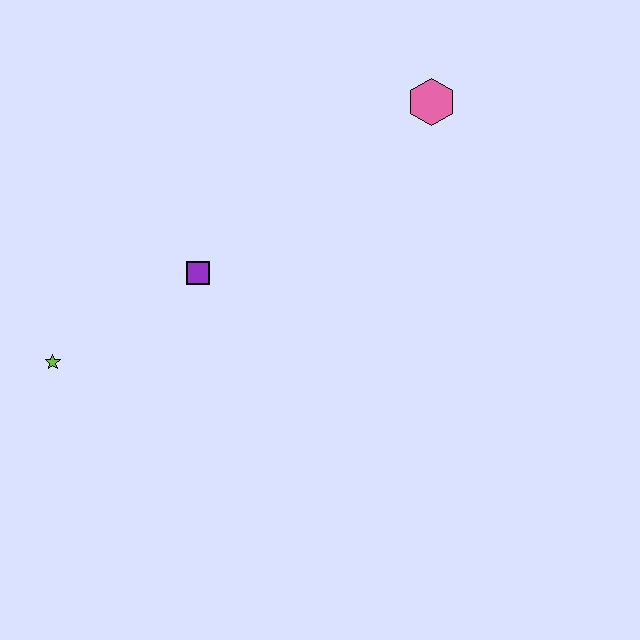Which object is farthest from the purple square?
The pink hexagon is farthest from the purple square.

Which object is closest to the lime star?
The purple square is closest to the lime star.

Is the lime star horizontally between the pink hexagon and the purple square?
No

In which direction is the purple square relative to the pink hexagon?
The purple square is to the left of the pink hexagon.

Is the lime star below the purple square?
Yes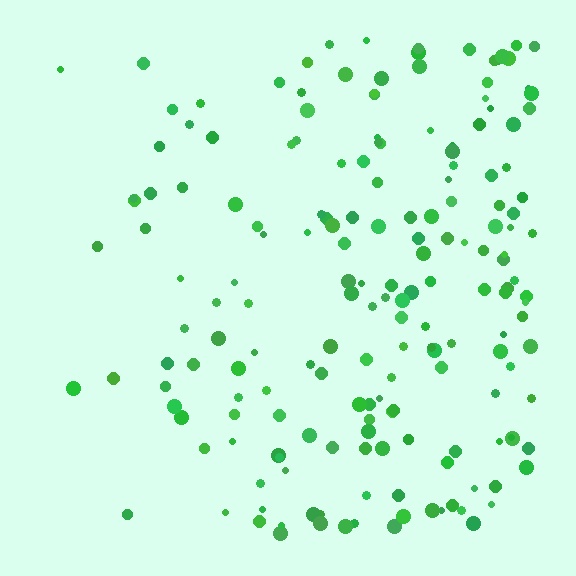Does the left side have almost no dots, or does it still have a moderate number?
Still a moderate number, just noticeably fewer than the right.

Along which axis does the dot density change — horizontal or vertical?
Horizontal.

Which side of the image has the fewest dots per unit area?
The left.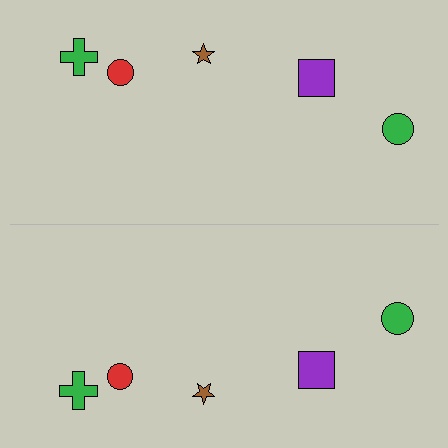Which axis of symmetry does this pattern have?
The pattern has a horizontal axis of symmetry running through the center of the image.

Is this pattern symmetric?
Yes, this pattern has bilateral (reflection) symmetry.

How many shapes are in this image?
There are 10 shapes in this image.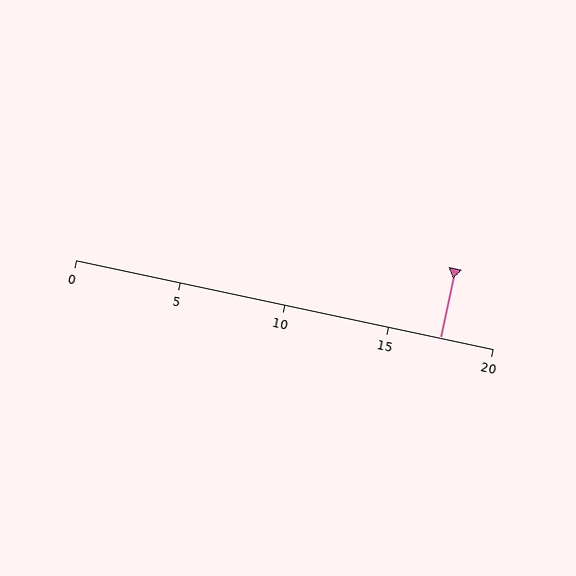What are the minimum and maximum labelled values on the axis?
The axis runs from 0 to 20.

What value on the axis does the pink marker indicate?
The marker indicates approximately 17.5.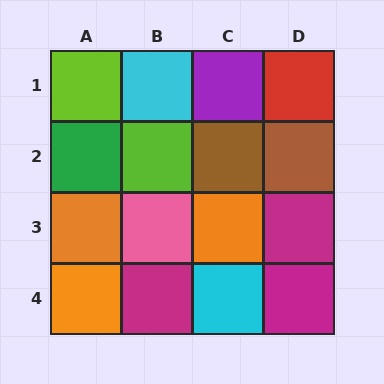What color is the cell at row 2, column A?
Green.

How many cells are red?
1 cell is red.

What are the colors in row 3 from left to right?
Orange, pink, orange, magenta.